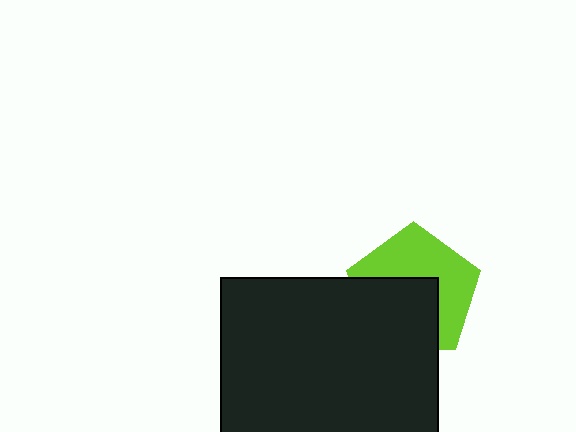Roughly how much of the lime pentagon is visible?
About half of it is visible (roughly 52%).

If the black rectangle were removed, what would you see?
You would see the complete lime pentagon.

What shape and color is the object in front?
The object in front is a black rectangle.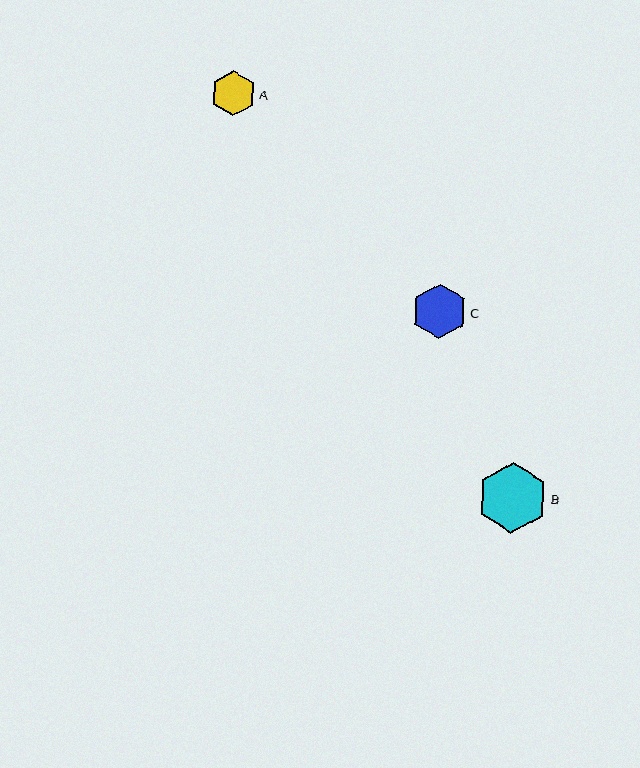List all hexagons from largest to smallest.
From largest to smallest: B, C, A.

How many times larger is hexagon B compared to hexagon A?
Hexagon B is approximately 1.6 times the size of hexagon A.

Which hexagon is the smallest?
Hexagon A is the smallest with a size of approximately 45 pixels.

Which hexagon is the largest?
Hexagon B is the largest with a size of approximately 71 pixels.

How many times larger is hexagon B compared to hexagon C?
Hexagon B is approximately 1.3 times the size of hexagon C.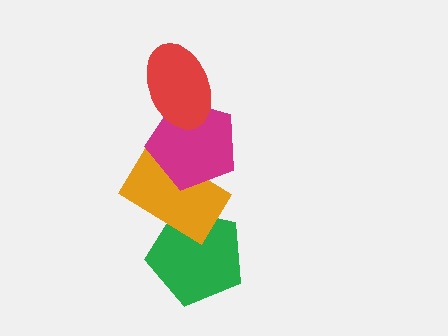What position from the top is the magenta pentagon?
The magenta pentagon is 2nd from the top.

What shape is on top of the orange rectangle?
The magenta pentagon is on top of the orange rectangle.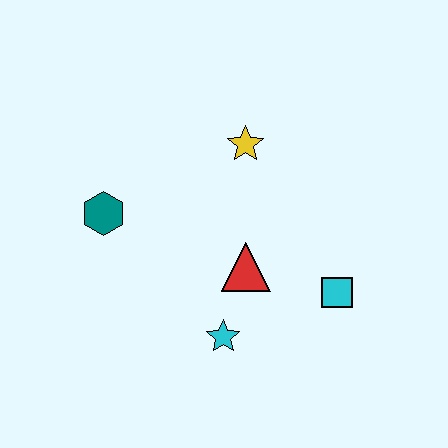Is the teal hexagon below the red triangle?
No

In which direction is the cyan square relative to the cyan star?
The cyan square is to the right of the cyan star.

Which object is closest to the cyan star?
The red triangle is closest to the cyan star.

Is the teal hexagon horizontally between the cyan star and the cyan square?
No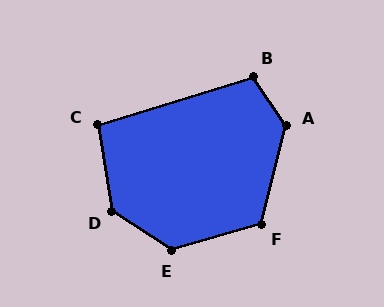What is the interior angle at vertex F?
Approximately 121 degrees (obtuse).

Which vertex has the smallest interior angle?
C, at approximately 98 degrees.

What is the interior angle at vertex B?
Approximately 107 degrees (obtuse).